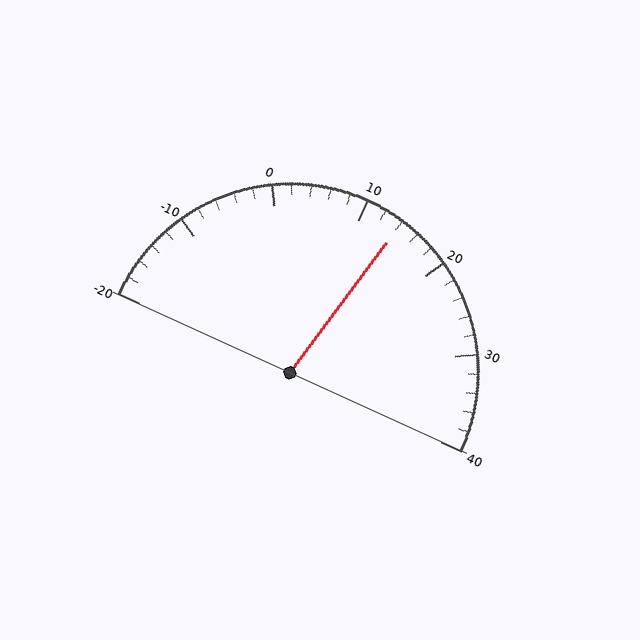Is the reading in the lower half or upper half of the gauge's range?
The reading is in the upper half of the range (-20 to 40).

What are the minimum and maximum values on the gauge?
The gauge ranges from -20 to 40.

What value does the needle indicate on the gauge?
The needle indicates approximately 14.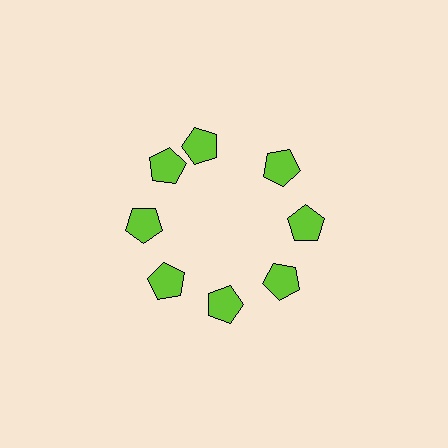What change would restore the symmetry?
The symmetry would be restored by rotating it back into even spacing with its neighbors so that all 8 pentagons sit at equal angles and equal distance from the center.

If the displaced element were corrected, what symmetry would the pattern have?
It would have 8-fold rotational symmetry — the pattern would map onto itself every 45 degrees.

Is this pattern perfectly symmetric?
No. The 8 lime pentagons are arranged in a ring, but one element near the 12 o'clock position is rotated out of alignment along the ring, breaking the 8-fold rotational symmetry.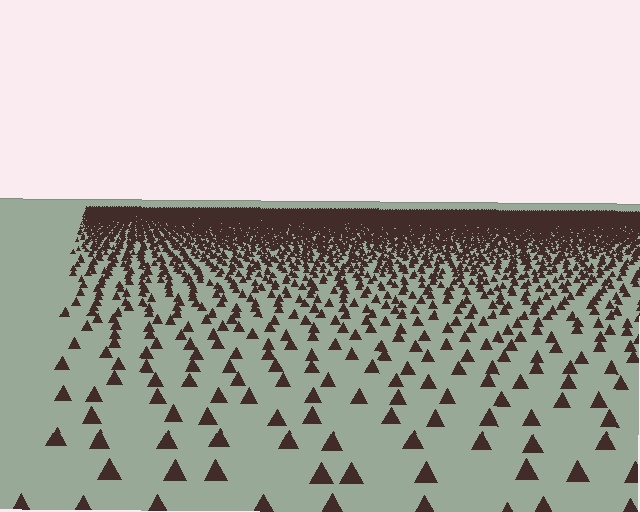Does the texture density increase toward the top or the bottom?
Density increases toward the top.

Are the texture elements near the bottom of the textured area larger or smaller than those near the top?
Larger. Near the bottom, elements are closer to the viewer and appear at a bigger on-screen size.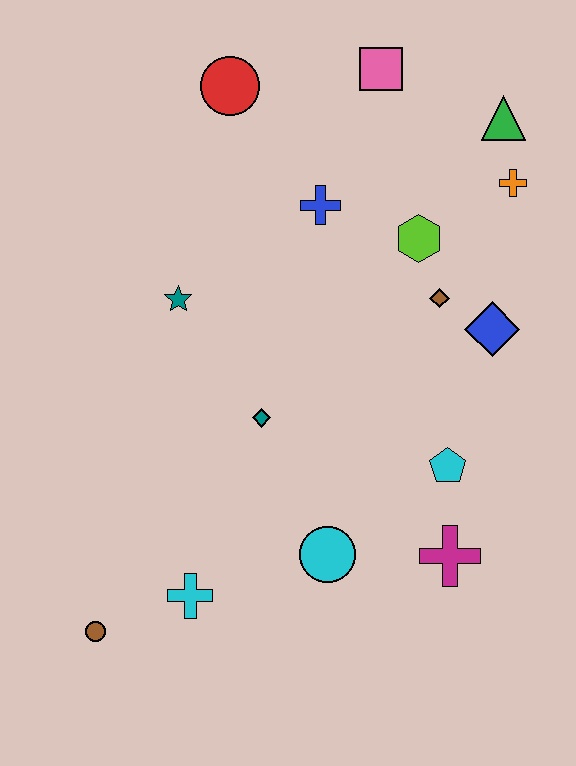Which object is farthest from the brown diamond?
The brown circle is farthest from the brown diamond.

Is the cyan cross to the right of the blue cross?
No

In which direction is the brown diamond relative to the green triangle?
The brown diamond is below the green triangle.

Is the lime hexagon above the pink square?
No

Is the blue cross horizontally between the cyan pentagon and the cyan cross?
Yes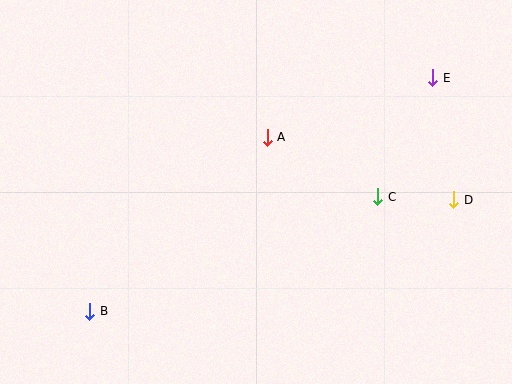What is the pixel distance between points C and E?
The distance between C and E is 131 pixels.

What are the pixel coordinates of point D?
Point D is at (454, 200).